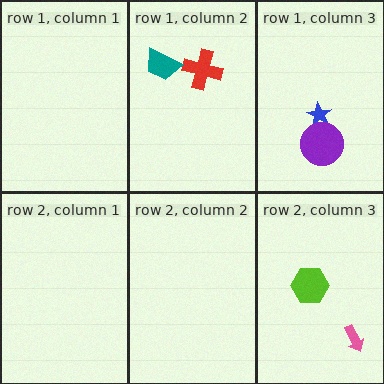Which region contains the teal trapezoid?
The row 1, column 2 region.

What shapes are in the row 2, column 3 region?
The lime hexagon, the pink arrow.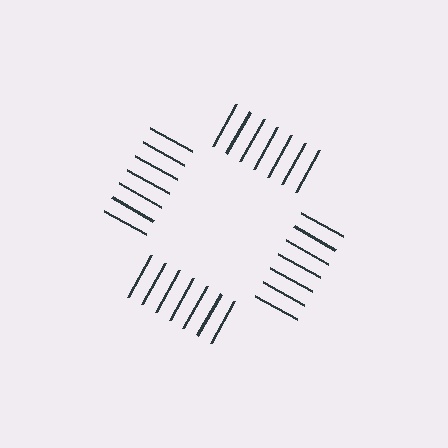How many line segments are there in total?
28 — 7 along each of the 4 edges.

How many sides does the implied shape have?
4 sides — the line-ends trace a square.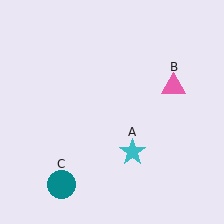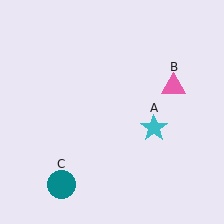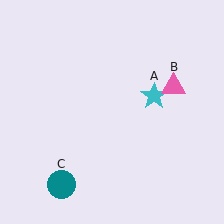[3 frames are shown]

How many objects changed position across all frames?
1 object changed position: cyan star (object A).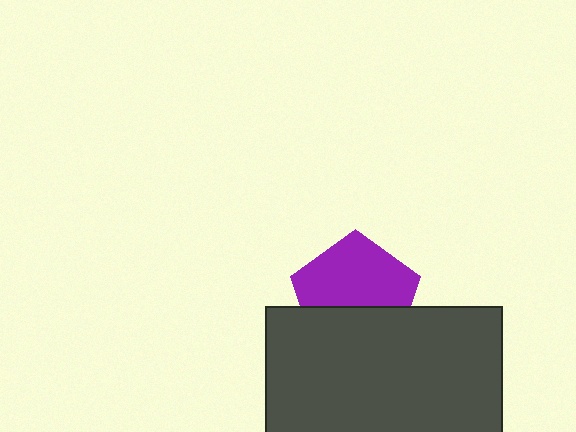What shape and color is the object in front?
The object in front is a dark gray rectangle.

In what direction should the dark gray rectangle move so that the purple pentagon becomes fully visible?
The dark gray rectangle should move down. That is the shortest direction to clear the overlap and leave the purple pentagon fully visible.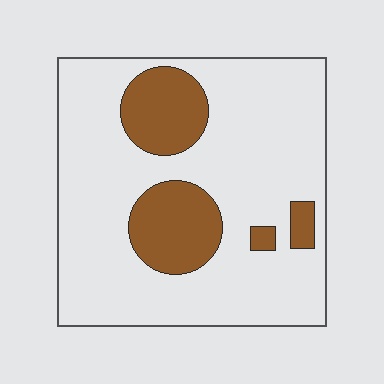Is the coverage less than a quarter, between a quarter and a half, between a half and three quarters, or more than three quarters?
Less than a quarter.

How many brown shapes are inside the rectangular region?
4.